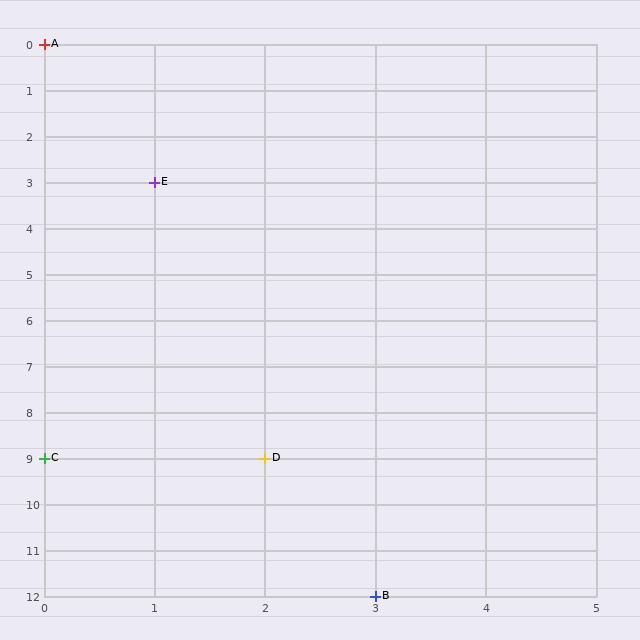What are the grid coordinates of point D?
Point D is at grid coordinates (2, 9).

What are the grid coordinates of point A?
Point A is at grid coordinates (0, 0).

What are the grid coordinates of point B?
Point B is at grid coordinates (3, 12).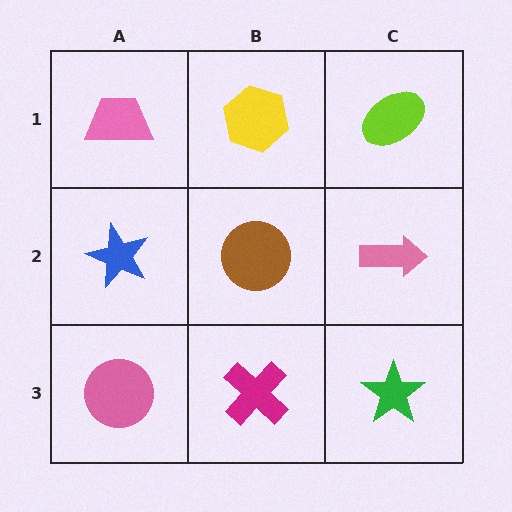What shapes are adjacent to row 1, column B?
A brown circle (row 2, column B), a pink trapezoid (row 1, column A), a lime ellipse (row 1, column C).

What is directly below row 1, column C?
A pink arrow.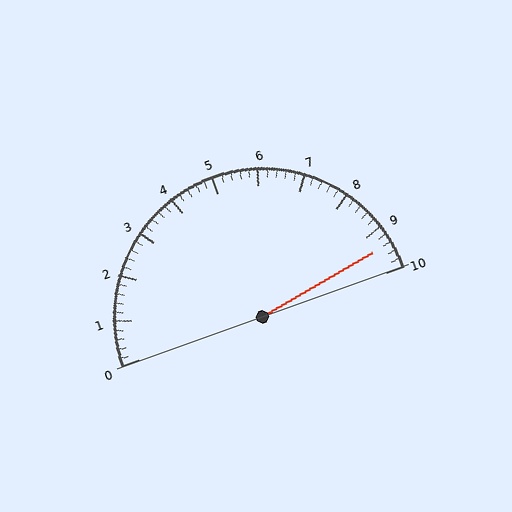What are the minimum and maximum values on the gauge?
The gauge ranges from 0 to 10.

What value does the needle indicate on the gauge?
The needle indicates approximately 9.4.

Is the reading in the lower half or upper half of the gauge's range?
The reading is in the upper half of the range (0 to 10).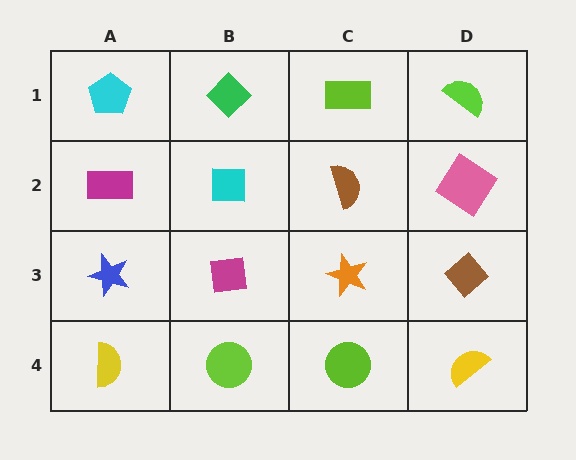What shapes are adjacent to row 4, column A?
A blue star (row 3, column A), a lime circle (row 4, column B).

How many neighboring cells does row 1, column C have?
3.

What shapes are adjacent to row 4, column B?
A magenta square (row 3, column B), a yellow semicircle (row 4, column A), a lime circle (row 4, column C).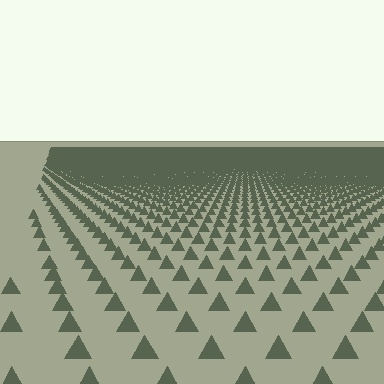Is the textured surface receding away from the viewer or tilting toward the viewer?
The surface is receding away from the viewer. Texture elements get smaller and denser toward the top.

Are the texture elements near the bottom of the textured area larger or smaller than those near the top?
Larger. Near the bottom, elements are closer to the viewer and appear at a bigger on-screen size.